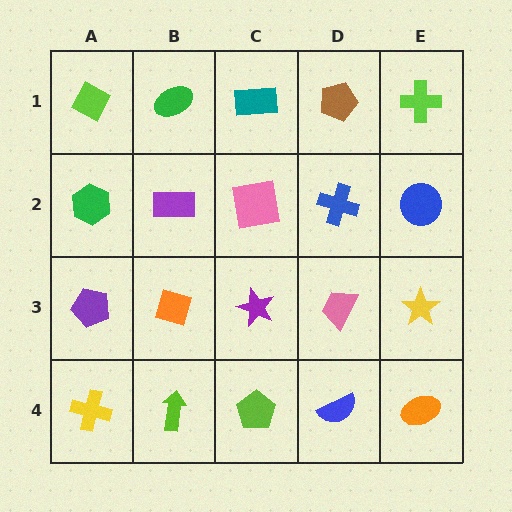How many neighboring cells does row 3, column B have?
4.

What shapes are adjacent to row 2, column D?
A brown pentagon (row 1, column D), a pink trapezoid (row 3, column D), a pink square (row 2, column C), a blue circle (row 2, column E).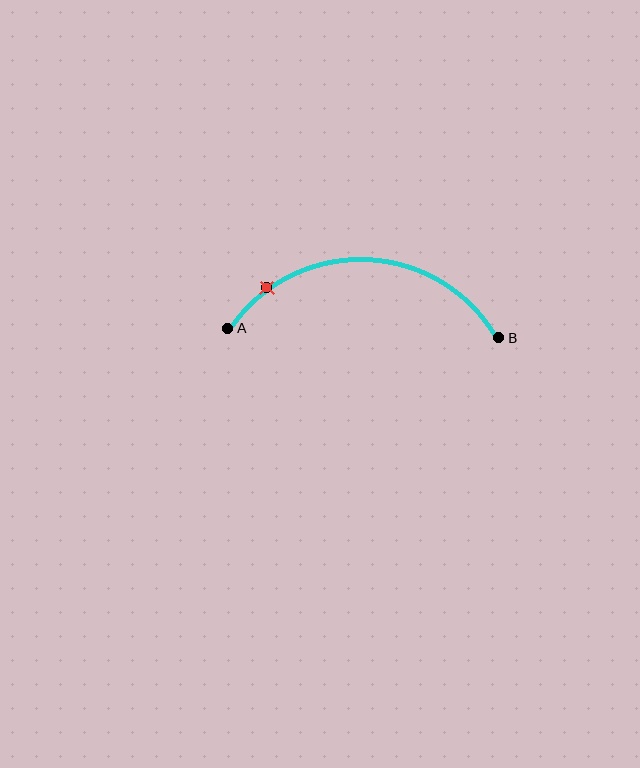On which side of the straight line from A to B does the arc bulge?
The arc bulges above the straight line connecting A and B.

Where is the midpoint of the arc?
The arc midpoint is the point on the curve farthest from the straight line joining A and B. It sits above that line.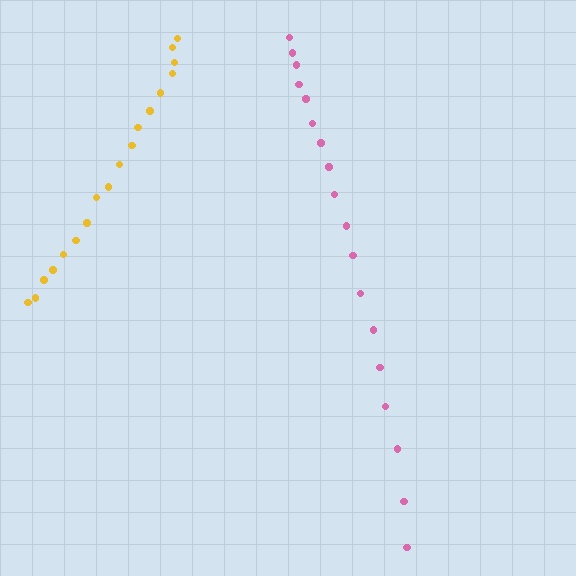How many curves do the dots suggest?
There are 2 distinct paths.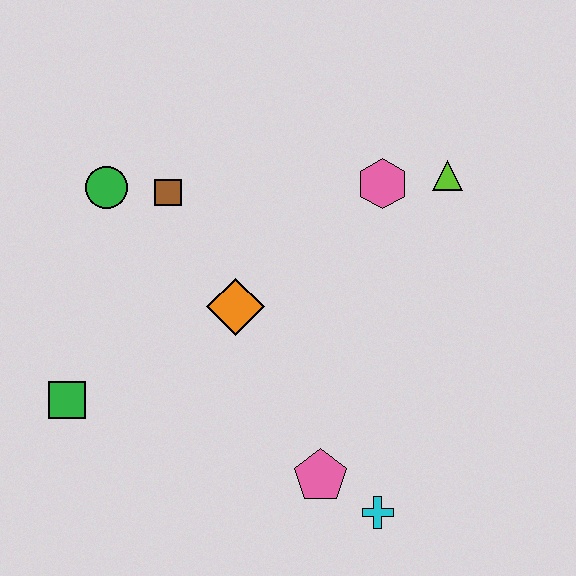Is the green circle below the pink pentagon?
No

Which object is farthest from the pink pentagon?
The green circle is farthest from the pink pentagon.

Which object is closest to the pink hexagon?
The lime triangle is closest to the pink hexagon.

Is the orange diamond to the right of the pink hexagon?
No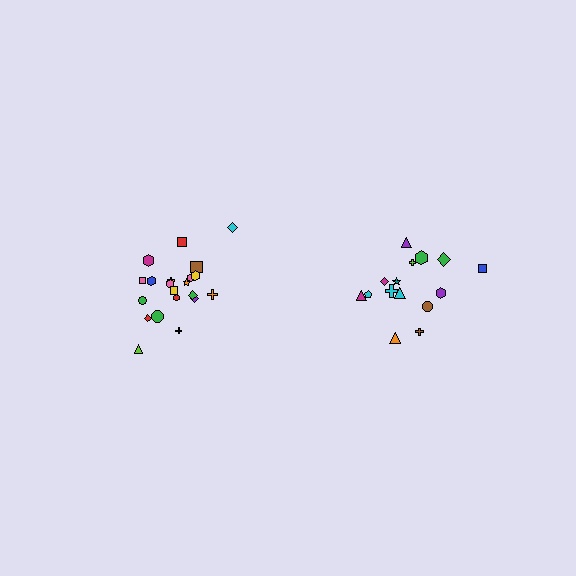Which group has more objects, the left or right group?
The left group.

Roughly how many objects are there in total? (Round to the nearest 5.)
Roughly 35 objects in total.